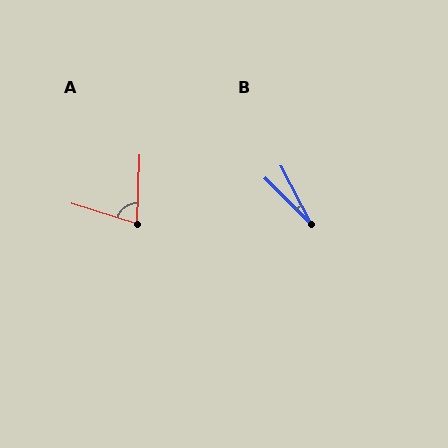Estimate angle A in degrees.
Approximately 75 degrees.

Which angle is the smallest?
B, at approximately 17 degrees.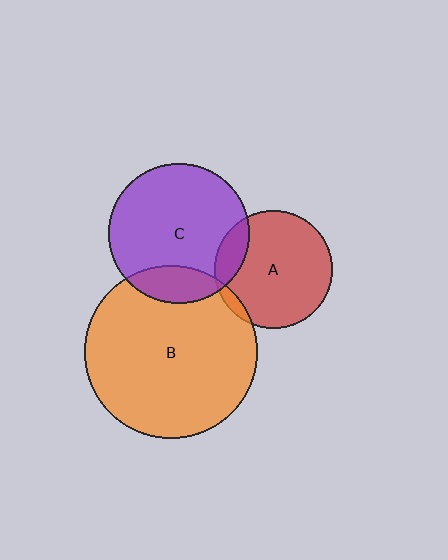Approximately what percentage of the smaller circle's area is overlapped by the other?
Approximately 5%.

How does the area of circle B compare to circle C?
Approximately 1.5 times.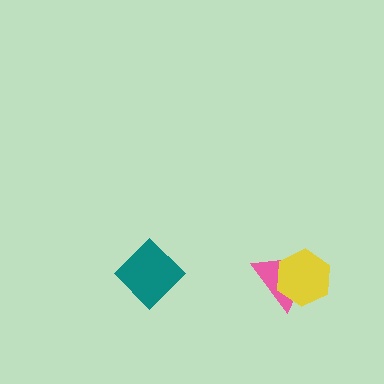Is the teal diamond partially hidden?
No, no other shape covers it.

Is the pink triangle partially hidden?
Yes, it is partially covered by another shape.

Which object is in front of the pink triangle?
The yellow hexagon is in front of the pink triangle.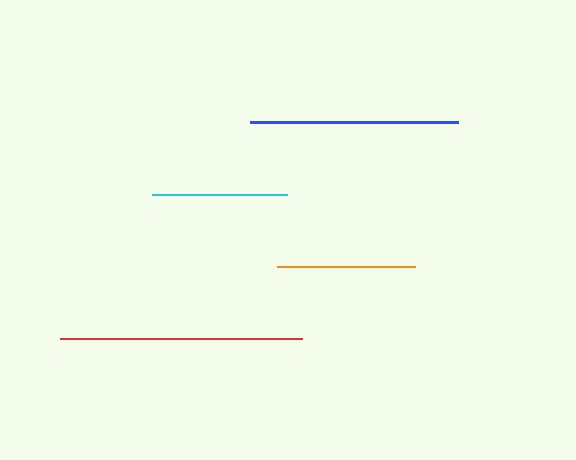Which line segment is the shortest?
The cyan line is the shortest at approximately 134 pixels.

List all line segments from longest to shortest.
From longest to shortest: red, blue, orange, cyan.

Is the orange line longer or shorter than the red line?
The red line is longer than the orange line.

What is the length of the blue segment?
The blue segment is approximately 209 pixels long.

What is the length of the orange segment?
The orange segment is approximately 137 pixels long.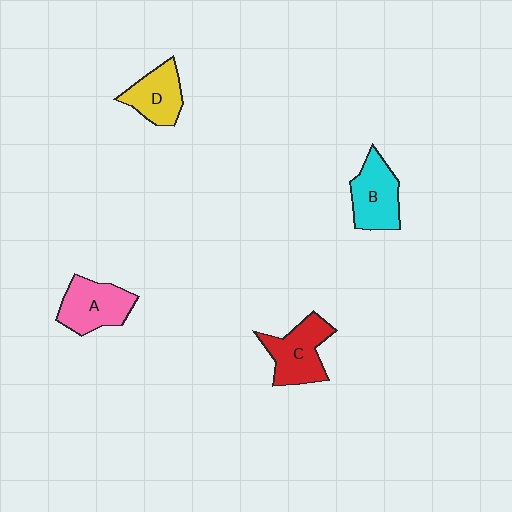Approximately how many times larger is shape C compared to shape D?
Approximately 1.2 times.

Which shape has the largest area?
Shape C (red).